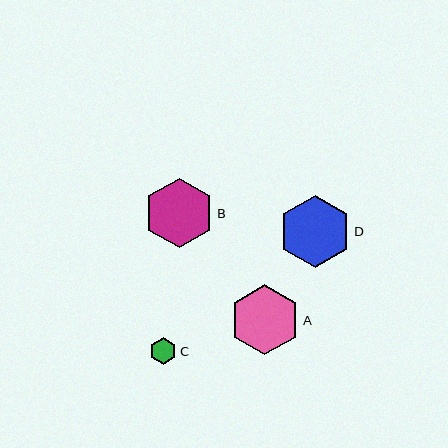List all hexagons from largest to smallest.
From largest to smallest: D, A, B, C.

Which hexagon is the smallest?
Hexagon C is the smallest with a size of approximately 27 pixels.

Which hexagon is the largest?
Hexagon D is the largest with a size of approximately 72 pixels.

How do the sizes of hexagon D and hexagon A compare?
Hexagon D and hexagon A are approximately the same size.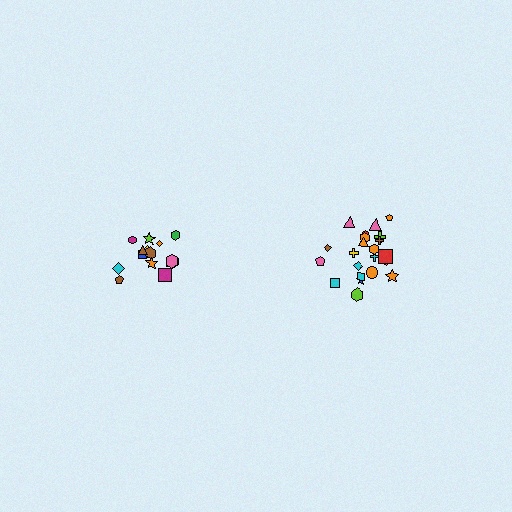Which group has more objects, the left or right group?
The right group.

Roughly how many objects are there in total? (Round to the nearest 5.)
Roughly 35 objects in total.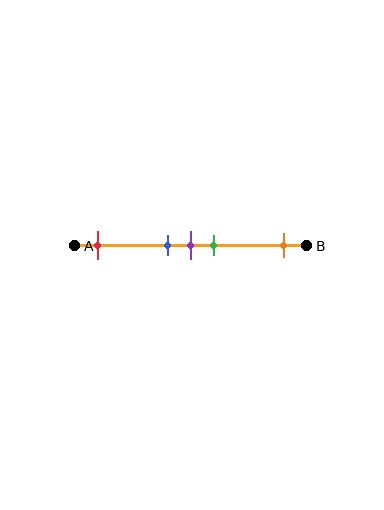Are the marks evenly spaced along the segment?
No, the marks are not evenly spaced.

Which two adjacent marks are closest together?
The blue and purple marks are the closest adjacent pair.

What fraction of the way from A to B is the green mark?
The green mark is approximately 60% (0.6) of the way from A to B.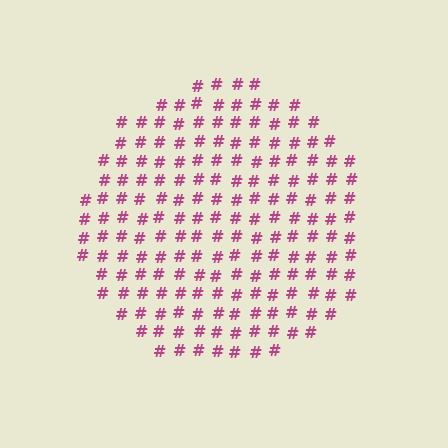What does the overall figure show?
The overall figure shows a circle.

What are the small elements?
The small elements are hash symbols.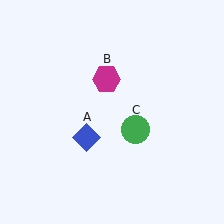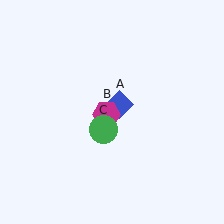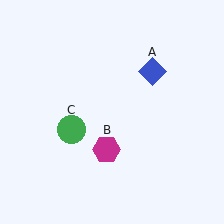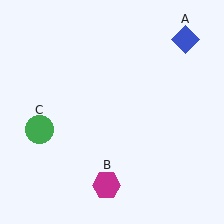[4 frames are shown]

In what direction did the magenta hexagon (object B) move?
The magenta hexagon (object B) moved down.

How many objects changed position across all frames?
3 objects changed position: blue diamond (object A), magenta hexagon (object B), green circle (object C).